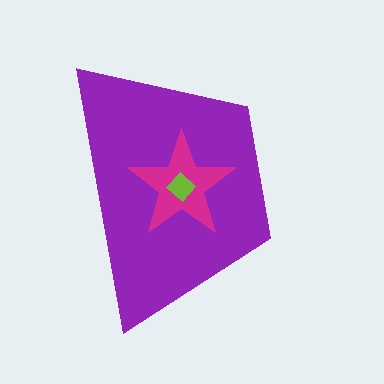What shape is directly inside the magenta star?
The lime diamond.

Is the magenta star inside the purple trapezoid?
Yes.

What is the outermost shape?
The purple trapezoid.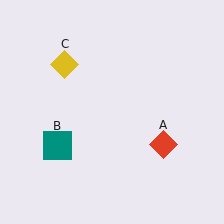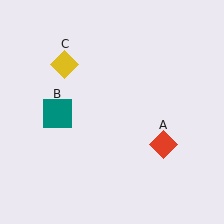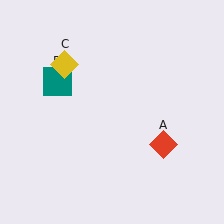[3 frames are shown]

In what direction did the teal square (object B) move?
The teal square (object B) moved up.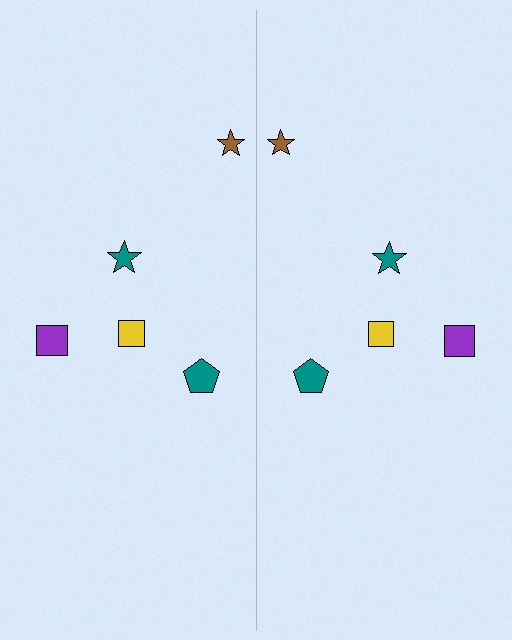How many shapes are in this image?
There are 10 shapes in this image.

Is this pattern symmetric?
Yes, this pattern has bilateral (reflection) symmetry.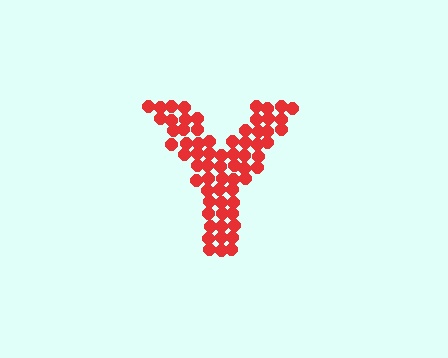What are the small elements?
The small elements are circles.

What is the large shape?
The large shape is the letter Y.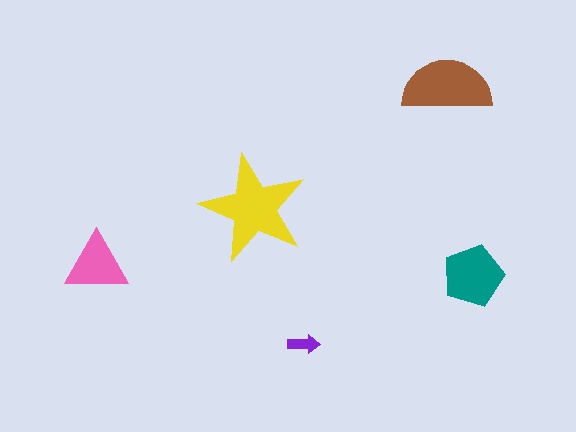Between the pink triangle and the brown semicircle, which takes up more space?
The brown semicircle.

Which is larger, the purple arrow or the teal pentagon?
The teal pentagon.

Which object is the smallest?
The purple arrow.